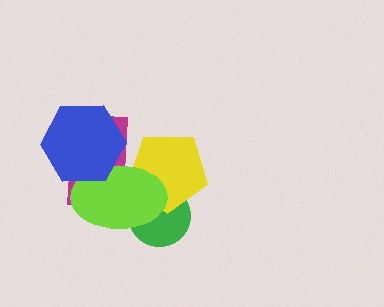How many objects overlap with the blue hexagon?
2 objects overlap with the blue hexagon.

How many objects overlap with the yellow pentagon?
3 objects overlap with the yellow pentagon.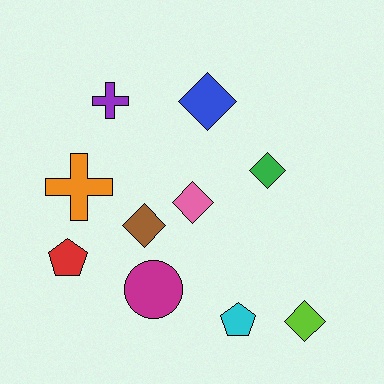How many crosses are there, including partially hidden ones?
There are 2 crosses.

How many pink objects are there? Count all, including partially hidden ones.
There is 1 pink object.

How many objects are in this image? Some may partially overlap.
There are 10 objects.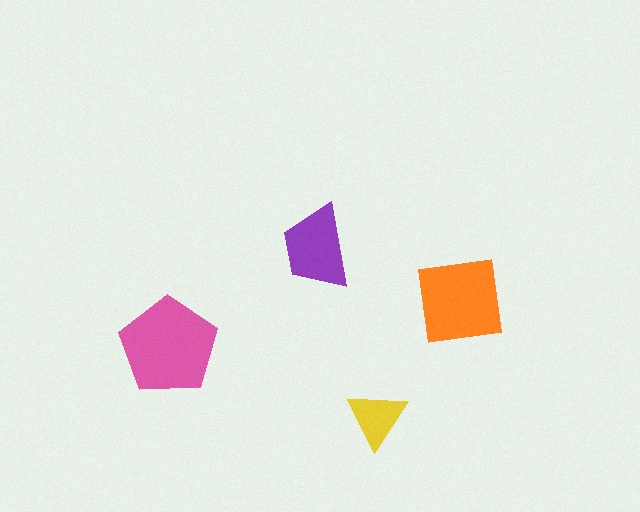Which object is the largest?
The pink pentagon.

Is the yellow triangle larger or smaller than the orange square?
Smaller.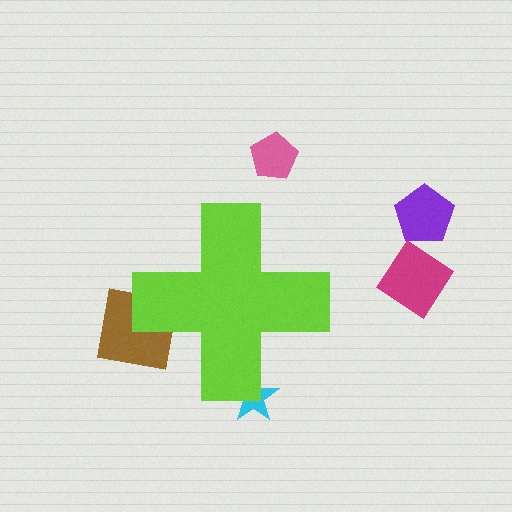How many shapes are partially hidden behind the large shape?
2 shapes are partially hidden.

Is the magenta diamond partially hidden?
No, the magenta diamond is fully visible.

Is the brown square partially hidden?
Yes, the brown square is partially hidden behind the lime cross.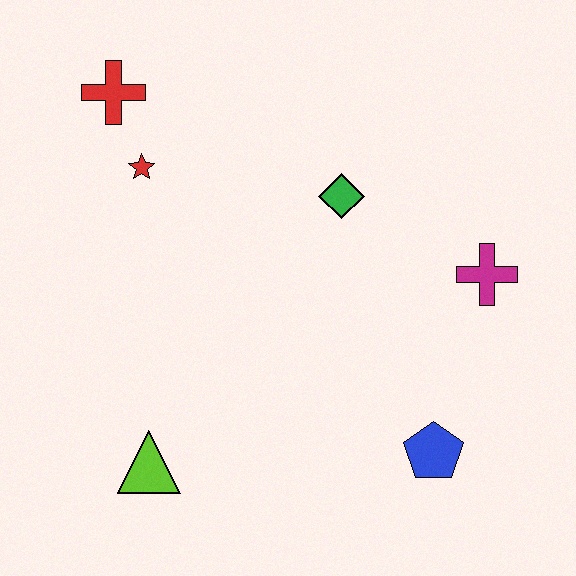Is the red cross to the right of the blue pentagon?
No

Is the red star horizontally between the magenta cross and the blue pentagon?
No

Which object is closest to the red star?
The red cross is closest to the red star.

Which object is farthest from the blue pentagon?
The red cross is farthest from the blue pentagon.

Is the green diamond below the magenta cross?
No